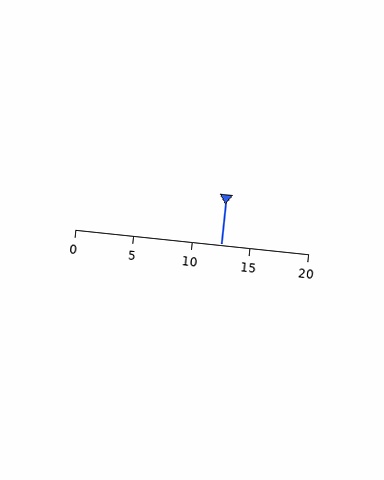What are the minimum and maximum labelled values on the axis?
The axis runs from 0 to 20.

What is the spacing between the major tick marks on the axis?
The major ticks are spaced 5 apart.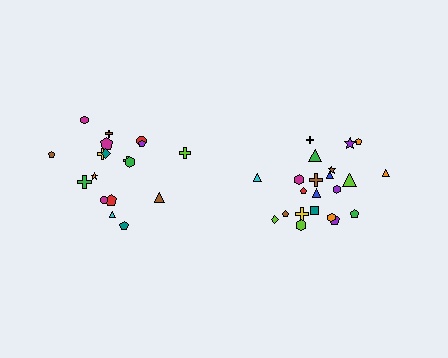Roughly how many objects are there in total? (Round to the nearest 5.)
Roughly 40 objects in total.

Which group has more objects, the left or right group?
The right group.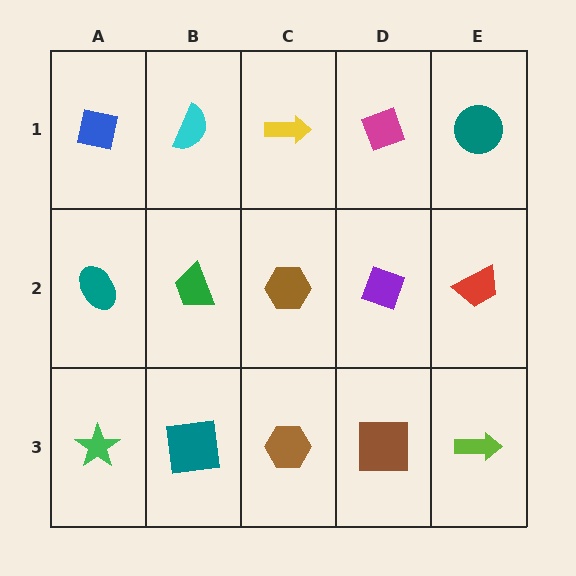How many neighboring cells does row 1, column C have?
3.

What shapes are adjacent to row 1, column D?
A purple diamond (row 2, column D), a yellow arrow (row 1, column C), a teal circle (row 1, column E).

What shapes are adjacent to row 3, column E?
A red trapezoid (row 2, column E), a brown square (row 3, column D).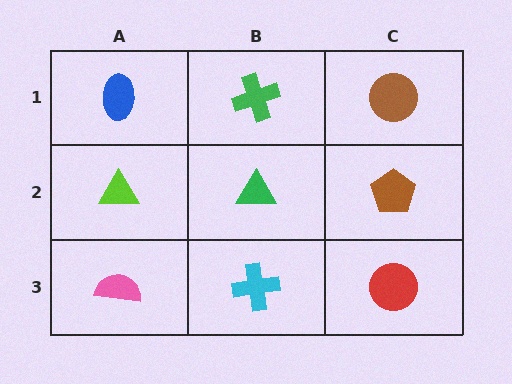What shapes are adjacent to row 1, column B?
A green triangle (row 2, column B), a blue ellipse (row 1, column A), a brown circle (row 1, column C).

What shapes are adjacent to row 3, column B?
A green triangle (row 2, column B), a pink semicircle (row 3, column A), a red circle (row 3, column C).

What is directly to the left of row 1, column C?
A green cross.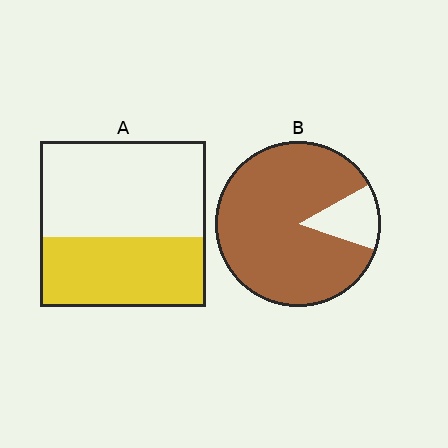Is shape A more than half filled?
No.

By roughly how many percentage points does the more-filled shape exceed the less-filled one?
By roughly 45 percentage points (B over A).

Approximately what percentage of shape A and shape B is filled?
A is approximately 40% and B is approximately 85%.